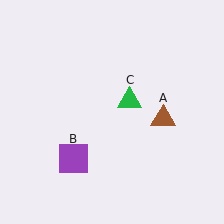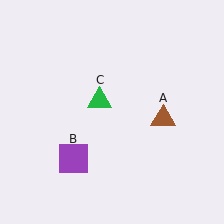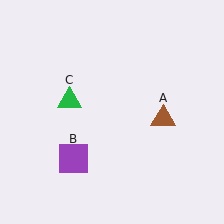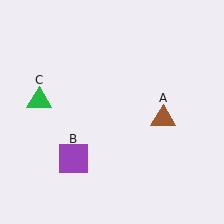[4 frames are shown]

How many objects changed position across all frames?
1 object changed position: green triangle (object C).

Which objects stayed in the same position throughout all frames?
Brown triangle (object A) and purple square (object B) remained stationary.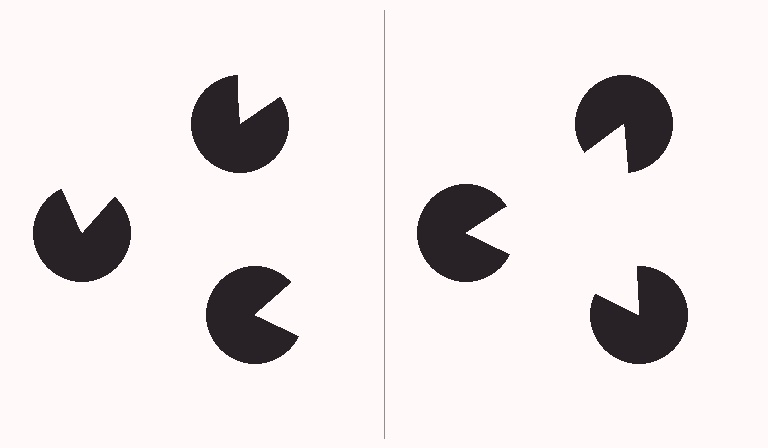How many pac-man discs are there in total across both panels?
6 — 3 on each side.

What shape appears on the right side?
An illusory triangle.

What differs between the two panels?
The pac-man discs are positioned identically on both sides; only the wedge orientations differ. On the right they align to a triangle; on the left they are misaligned.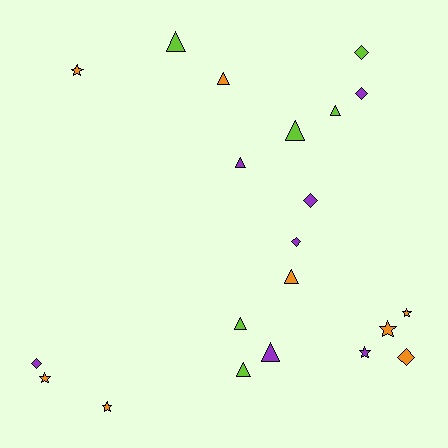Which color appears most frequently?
Orange, with 8 objects.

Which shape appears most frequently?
Triangle, with 9 objects.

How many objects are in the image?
There are 21 objects.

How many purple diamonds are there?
There are 4 purple diamonds.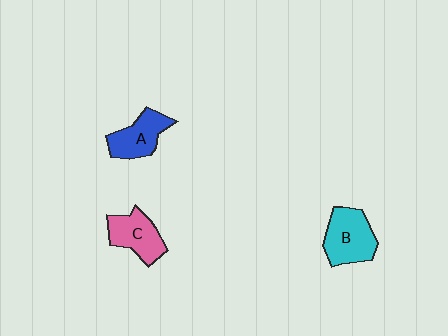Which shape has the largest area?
Shape B (cyan).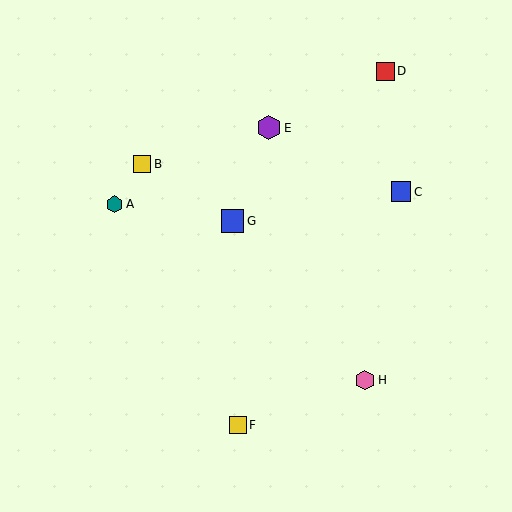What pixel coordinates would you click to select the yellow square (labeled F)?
Click at (238, 425) to select the yellow square F.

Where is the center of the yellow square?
The center of the yellow square is at (142, 164).